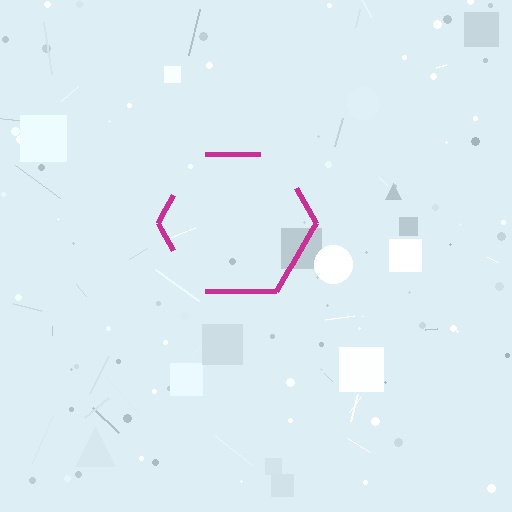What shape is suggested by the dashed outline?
The dashed outline suggests a hexagon.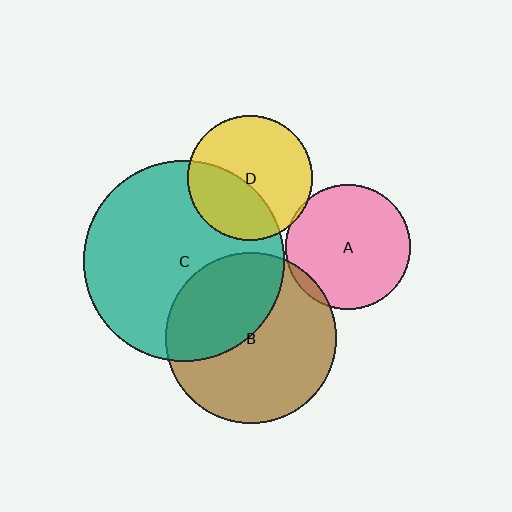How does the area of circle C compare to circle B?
Approximately 1.4 times.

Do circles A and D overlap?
Yes.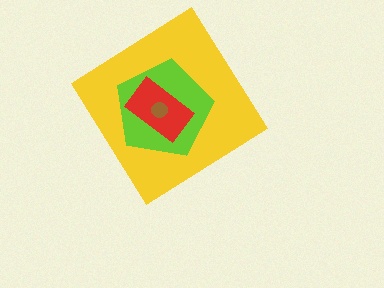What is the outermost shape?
The yellow diamond.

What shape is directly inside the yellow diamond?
The lime pentagon.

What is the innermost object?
The brown circle.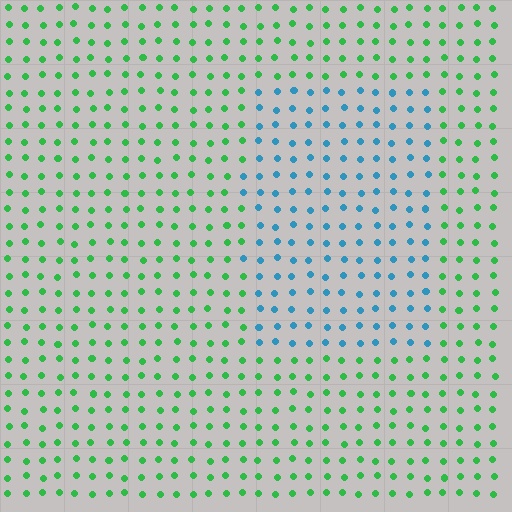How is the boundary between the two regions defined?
The boundary is defined purely by a slight shift in hue (about 67 degrees). Spacing, size, and orientation are identical on both sides.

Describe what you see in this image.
The image is filled with small green elements in a uniform arrangement. A rectangle-shaped region is visible where the elements are tinted to a slightly different hue, forming a subtle color boundary.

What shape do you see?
I see a rectangle.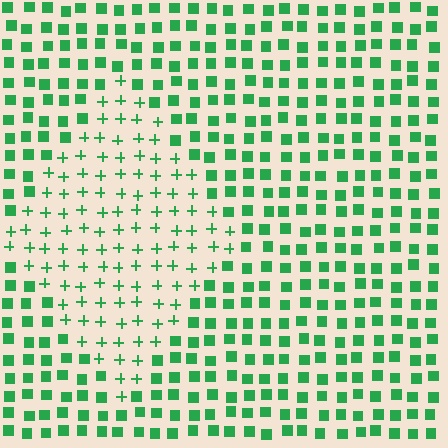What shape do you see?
I see a diamond.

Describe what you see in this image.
The image is filled with small green elements arranged in a uniform grid. A diamond-shaped region contains plus signs, while the surrounding area contains squares. The boundary is defined purely by the change in element shape.